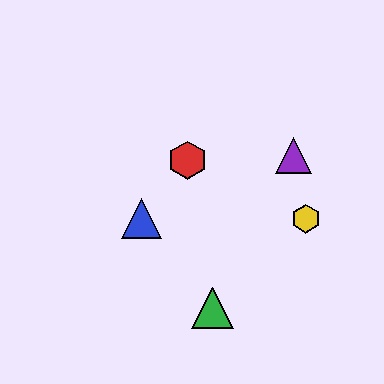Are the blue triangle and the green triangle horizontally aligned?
No, the blue triangle is at y≈219 and the green triangle is at y≈308.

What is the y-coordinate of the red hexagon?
The red hexagon is at y≈160.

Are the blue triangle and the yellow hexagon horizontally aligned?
Yes, both are at y≈219.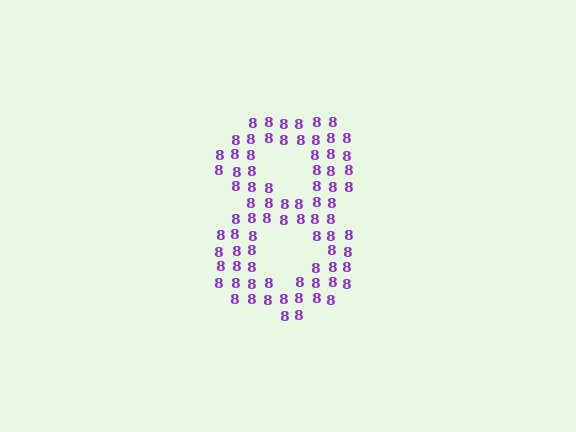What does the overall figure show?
The overall figure shows the digit 8.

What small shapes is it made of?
It is made of small digit 8's.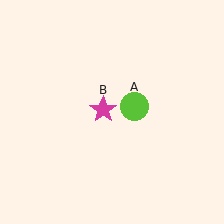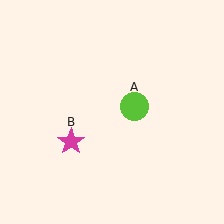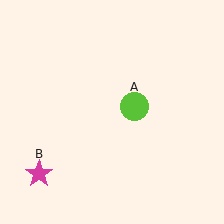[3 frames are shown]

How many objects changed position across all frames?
1 object changed position: magenta star (object B).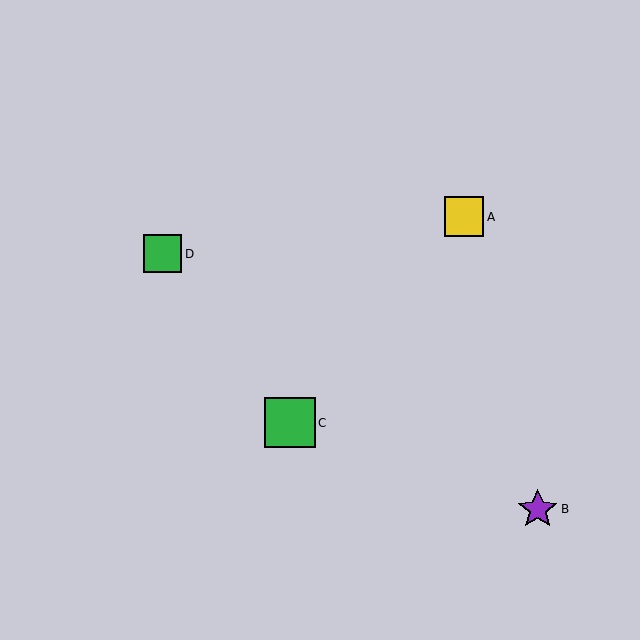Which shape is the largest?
The green square (labeled C) is the largest.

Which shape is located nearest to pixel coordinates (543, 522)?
The purple star (labeled B) at (538, 509) is nearest to that location.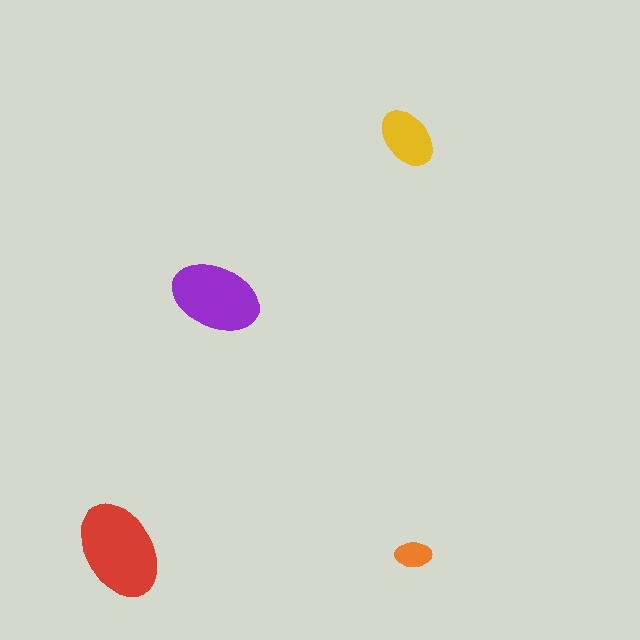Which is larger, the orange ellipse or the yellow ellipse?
The yellow one.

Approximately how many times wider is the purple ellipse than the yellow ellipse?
About 1.5 times wider.